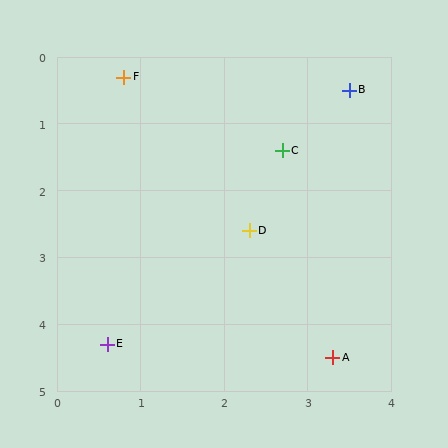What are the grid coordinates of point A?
Point A is at approximately (3.3, 4.5).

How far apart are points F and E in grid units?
Points F and E are about 4.0 grid units apart.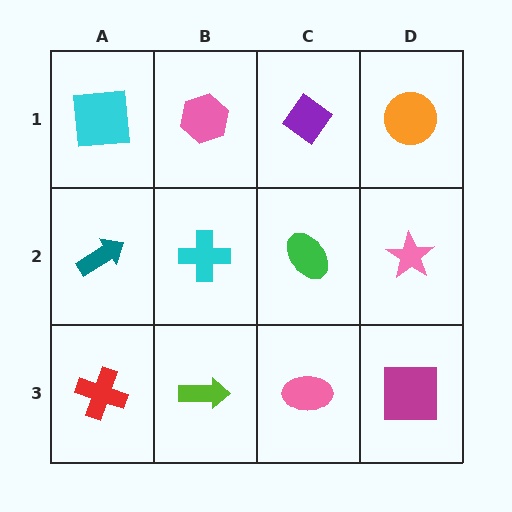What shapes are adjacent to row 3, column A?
A teal arrow (row 2, column A), a lime arrow (row 3, column B).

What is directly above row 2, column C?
A purple diamond.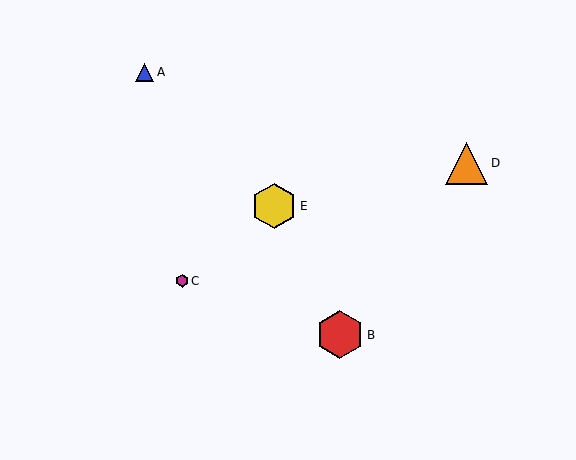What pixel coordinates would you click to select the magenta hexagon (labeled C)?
Click at (182, 281) to select the magenta hexagon C.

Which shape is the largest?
The red hexagon (labeled B) is the largest.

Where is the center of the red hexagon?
The center of the red hexagon is at (340, 335).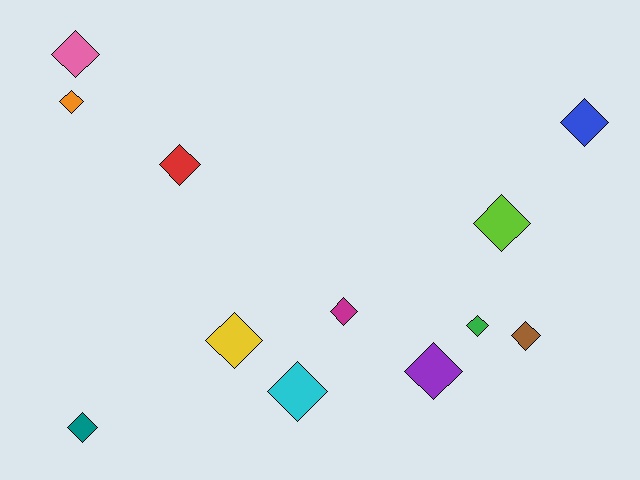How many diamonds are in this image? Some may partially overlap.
There are 12 diamonds.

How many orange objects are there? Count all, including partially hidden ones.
There is 1 orange object.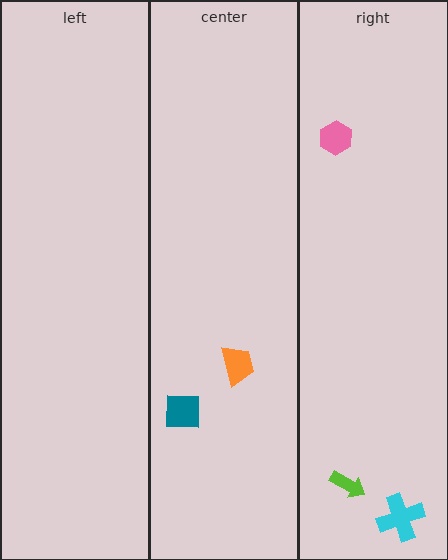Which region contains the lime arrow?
The right region.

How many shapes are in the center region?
2.